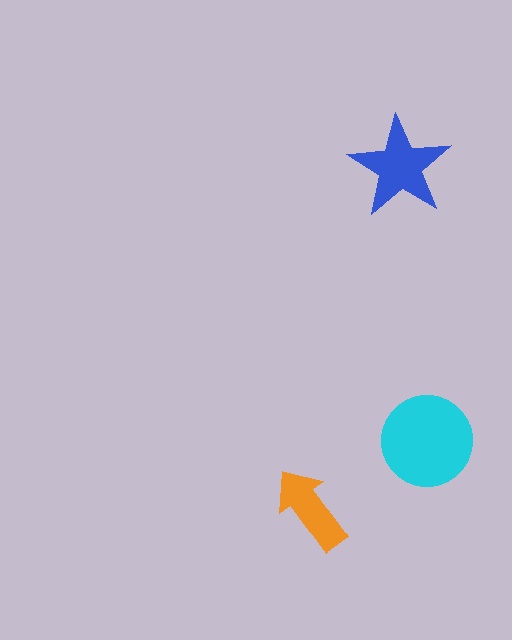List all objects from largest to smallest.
The cyan circle, the blue star, the orange arrow.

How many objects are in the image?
There are 3 objects in the image.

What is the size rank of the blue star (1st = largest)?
2nd.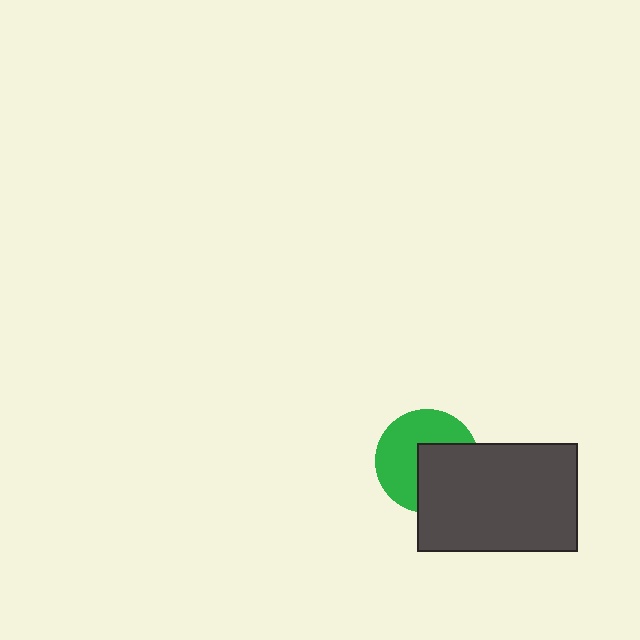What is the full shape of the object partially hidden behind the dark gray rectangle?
The partially hidden object is a green circle.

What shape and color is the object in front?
The object in front is a dark gray rectangle.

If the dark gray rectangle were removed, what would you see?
You would see the complete green circle.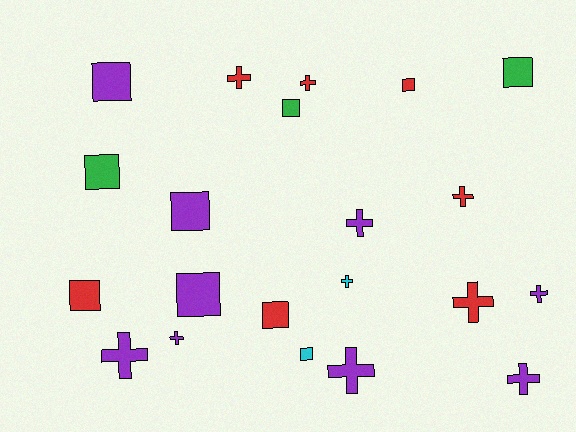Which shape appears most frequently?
Cross, with 11 objects.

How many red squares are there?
There are 3 red squares.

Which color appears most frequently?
Purple, with 9 objects.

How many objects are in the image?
There are 21 objects.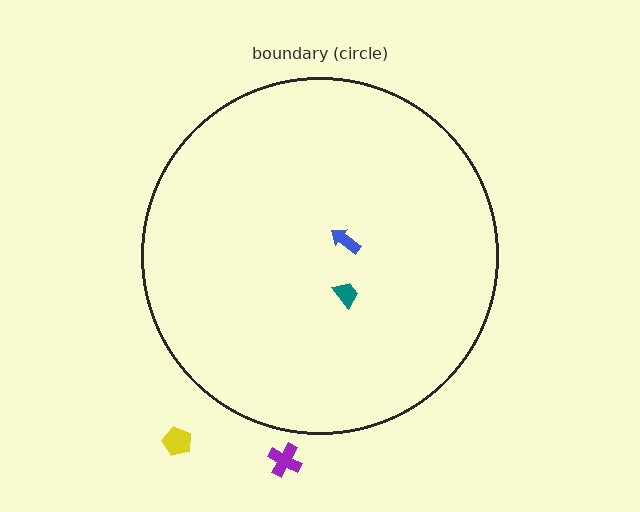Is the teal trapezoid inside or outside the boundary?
Inside.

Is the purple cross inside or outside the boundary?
Outside.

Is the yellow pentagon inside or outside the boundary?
Outside.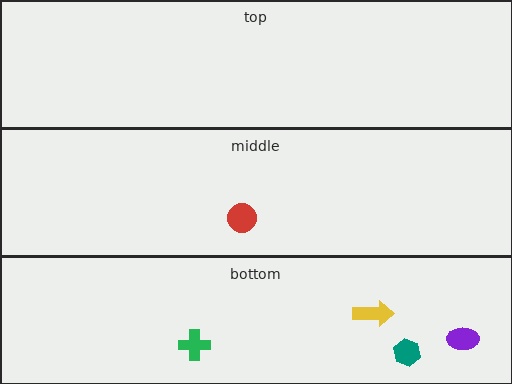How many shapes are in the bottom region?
4.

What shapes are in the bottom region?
The teal hexagon, the purple ellipse, the green cross, the yellow arrow.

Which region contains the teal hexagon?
The bottom region.